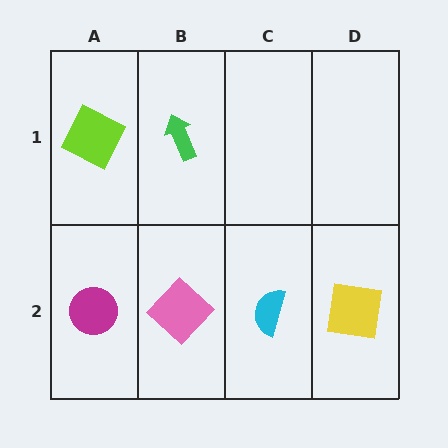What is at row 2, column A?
A magenta circle.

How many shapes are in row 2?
4 shapes.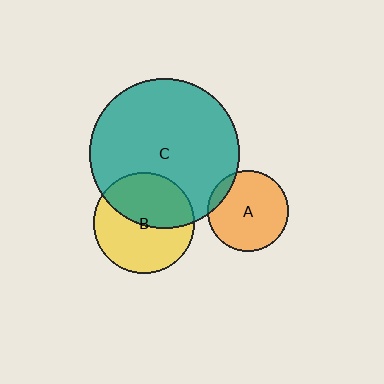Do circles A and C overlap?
Yes.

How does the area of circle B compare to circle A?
Approximately 1.6 times.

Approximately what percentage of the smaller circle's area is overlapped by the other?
Approximately 10%.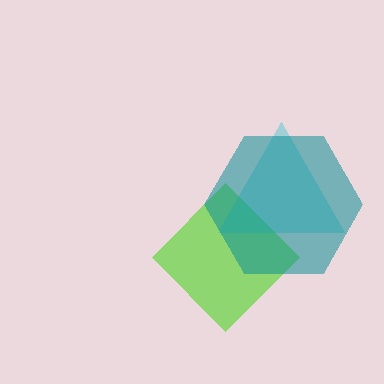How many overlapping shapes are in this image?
There are 3 overlapping shapes in the image.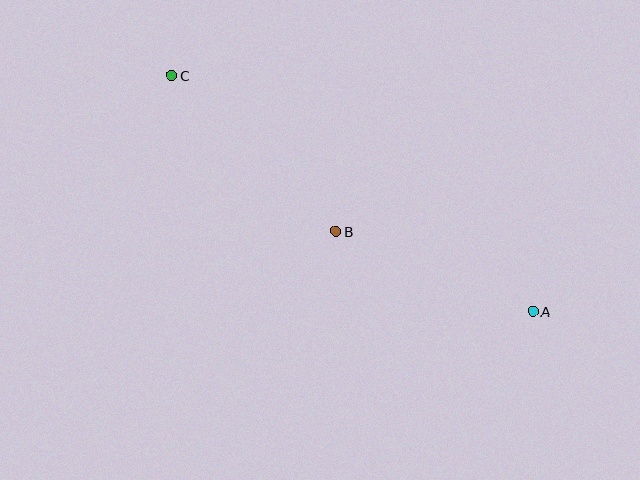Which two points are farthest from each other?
Points A and C are farthest from each other.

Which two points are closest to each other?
Points A and B are closest to each other.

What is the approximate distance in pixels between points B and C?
The distance between B and C is approximately 227 pixels.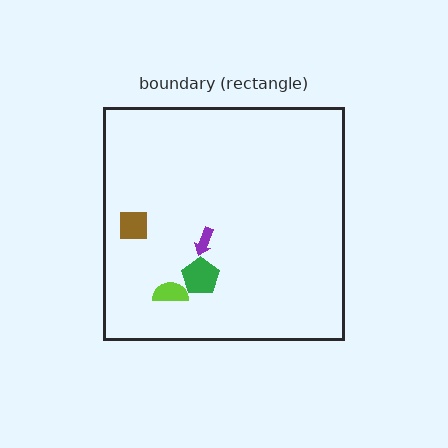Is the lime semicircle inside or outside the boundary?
Inside.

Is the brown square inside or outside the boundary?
Inside.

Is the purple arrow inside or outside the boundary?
Inside.